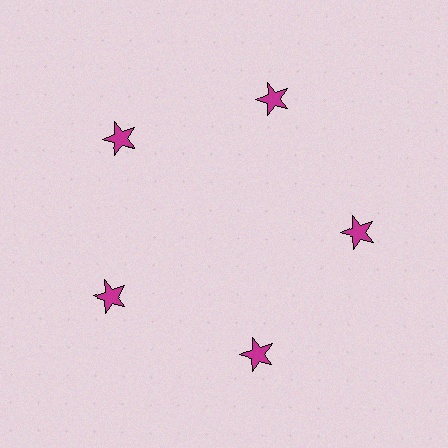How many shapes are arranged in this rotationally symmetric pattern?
There are 5 shapes, arranged in 5 groups of 1.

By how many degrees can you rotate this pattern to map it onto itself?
The pattern maps onto itself every 72 degrees of rotation.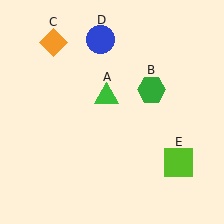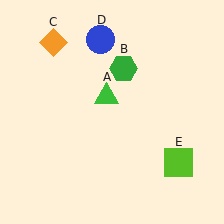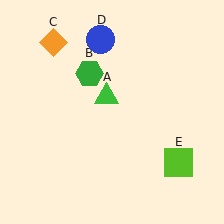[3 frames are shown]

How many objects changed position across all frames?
1 object changed position: green hexagon (object B).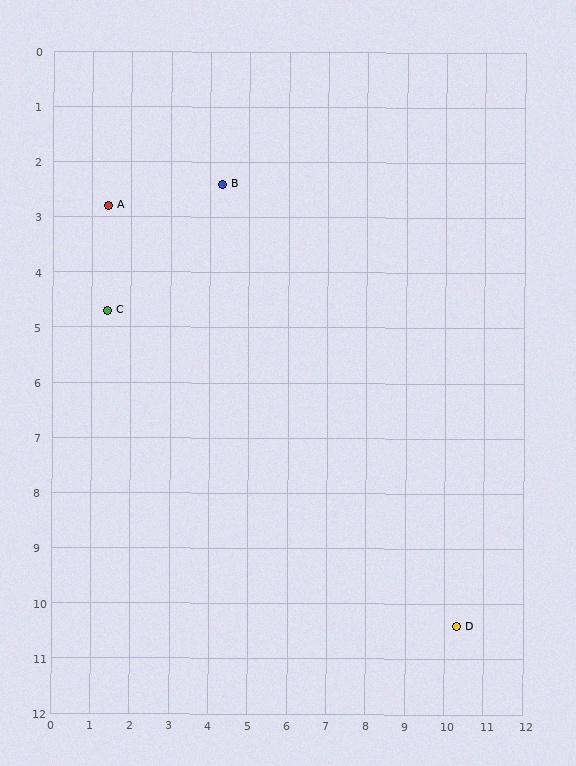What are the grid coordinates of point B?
Point B is at approximately (4.3, 2.4).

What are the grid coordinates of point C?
Point C is at approximately (1.4, 4.7).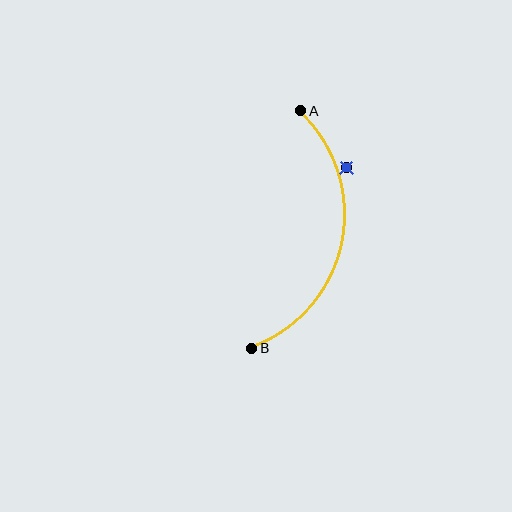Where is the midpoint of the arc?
The arc midpoint is the point on the curve farthest from the straight line joining A and B. It sits to the right of that line.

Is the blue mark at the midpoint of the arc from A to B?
No — the blue mark does not lie on the arc at all. It sits slightly outside the curve.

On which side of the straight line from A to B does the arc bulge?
The arc bulges to the right of the straight line connecting A and B.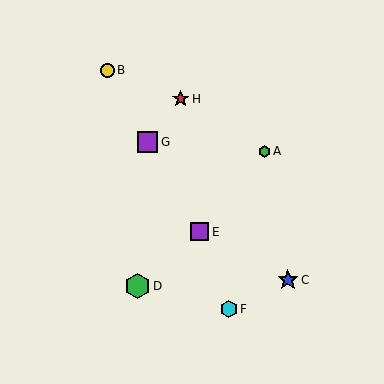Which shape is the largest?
The green hexagon (labeled D) is the largest.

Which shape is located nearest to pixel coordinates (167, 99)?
The red star (labeled H) at (181, 99) is nearest to that location.